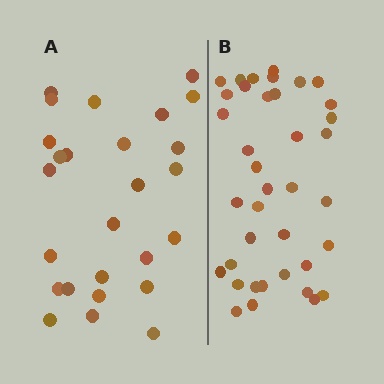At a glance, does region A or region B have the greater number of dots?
Region B (the right region) has more dots.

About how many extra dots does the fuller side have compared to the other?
Region B has roughly 12 or so more dots than region A.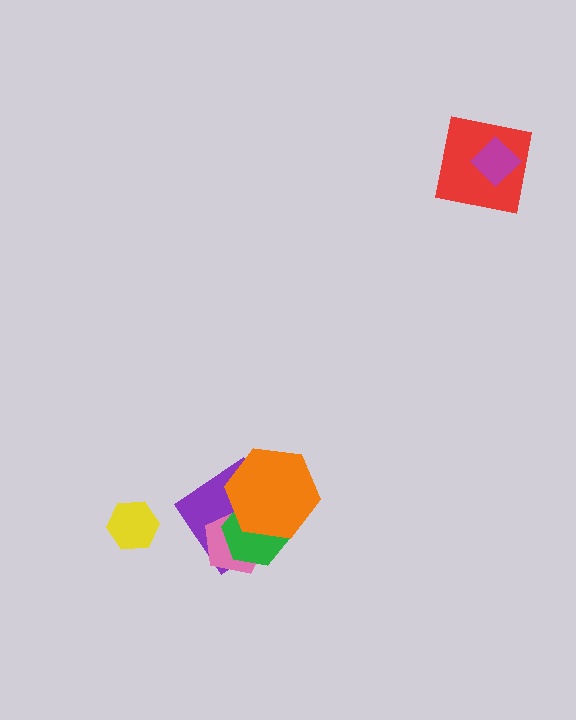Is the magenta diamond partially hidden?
No, no other shape covers it.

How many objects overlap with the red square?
1 object overlaps with the red square.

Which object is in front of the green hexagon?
The orange hexagon is in front of the green hexagon.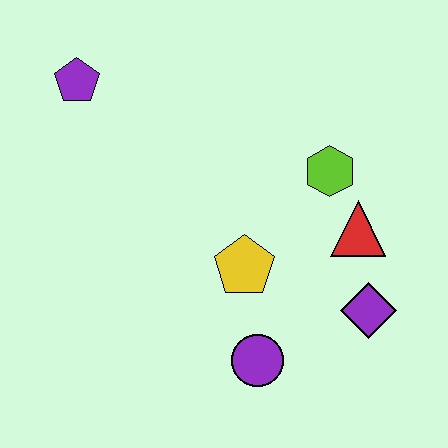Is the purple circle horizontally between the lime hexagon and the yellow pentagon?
Yes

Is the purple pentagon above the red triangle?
Yes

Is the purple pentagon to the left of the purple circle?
Yes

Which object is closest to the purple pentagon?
The yellow pentagon is closest to the purple pentagon.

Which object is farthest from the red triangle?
The purple pentagon is farthest from the red triangle.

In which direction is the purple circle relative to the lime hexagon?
The purple circle is below the lime hexagon.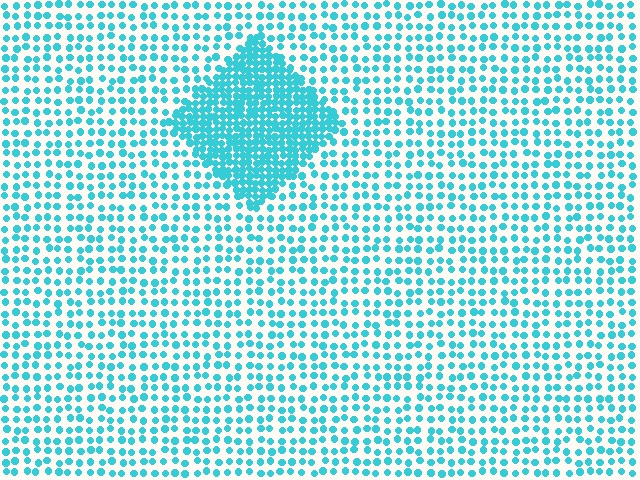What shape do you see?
I see a diamond.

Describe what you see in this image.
The image contains small cyan elements arranged at two different densities. A diamond-shaped region is visible where the elements are more densely packed than the surrounding area.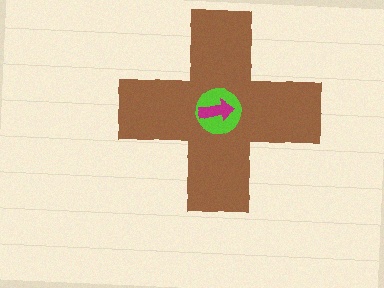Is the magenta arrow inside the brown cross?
Yes.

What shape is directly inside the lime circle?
The magenta arrow.